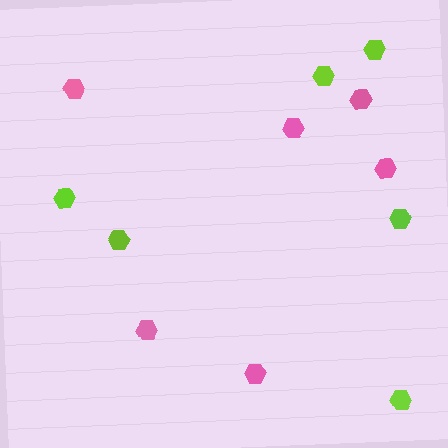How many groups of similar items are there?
There are 2 groups: one group of pink hexagons (6) and one group of lime hexagons (6).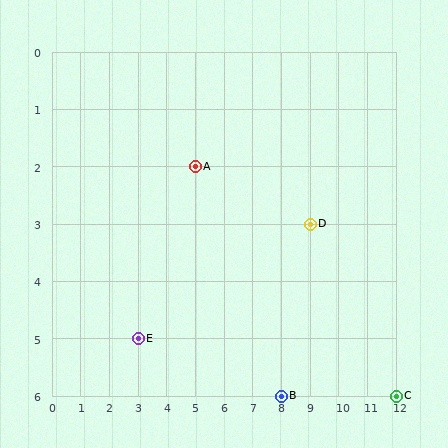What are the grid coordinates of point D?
Point D is at grid coordinates (9, 3).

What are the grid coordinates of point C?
Point C is at grid coordinates (12, 6).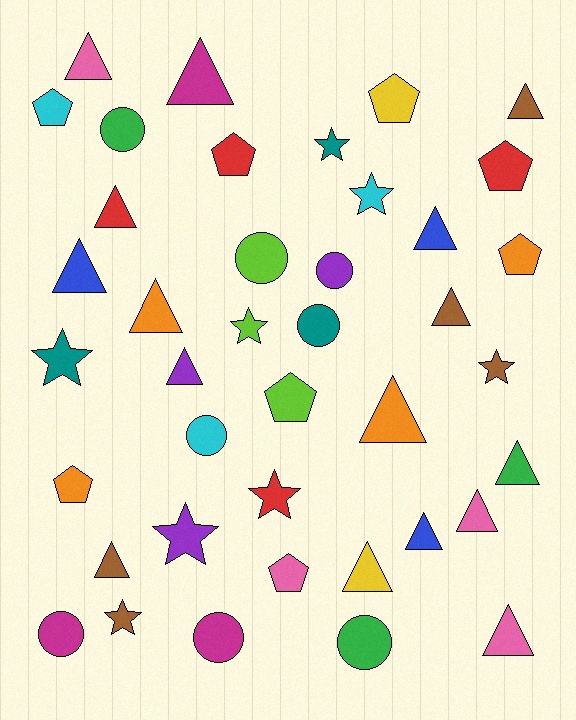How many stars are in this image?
There are 8 stars.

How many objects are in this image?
There are 40 objects.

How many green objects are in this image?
There are 3 green objects.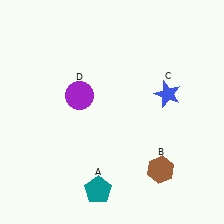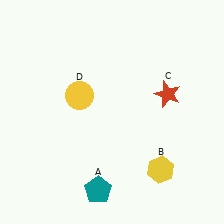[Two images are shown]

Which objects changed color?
B changed from brown to yellow. C changed from blue to red. D changed from purple to yellow.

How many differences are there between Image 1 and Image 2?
There are 3 differences between the two images.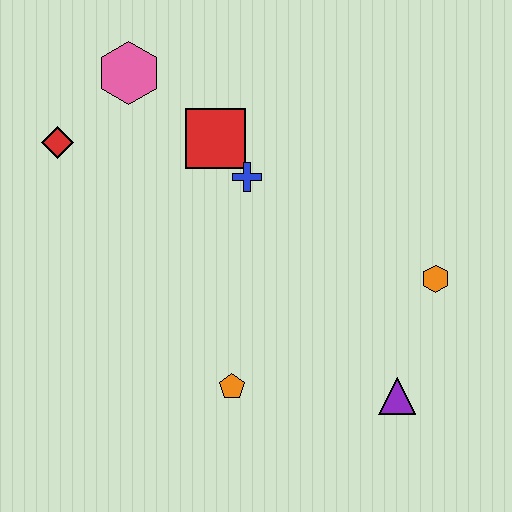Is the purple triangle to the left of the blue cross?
No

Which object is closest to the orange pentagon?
The purple triangle is closest to the orange pentagon.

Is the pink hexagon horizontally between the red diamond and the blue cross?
Yes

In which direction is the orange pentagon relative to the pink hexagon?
The orange pentagon is below the pink hexagon.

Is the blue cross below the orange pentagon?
No